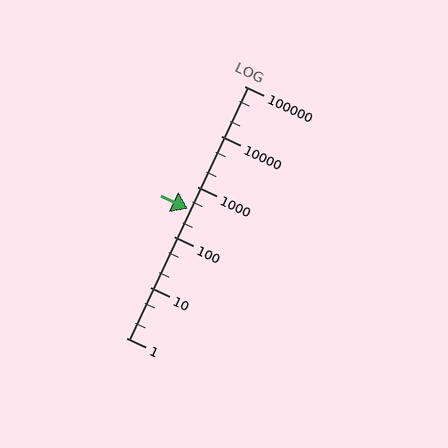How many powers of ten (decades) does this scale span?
The scale spans 5 decades, from 1 to 100000.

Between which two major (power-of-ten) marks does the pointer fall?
The pointer is between 100 and 1000.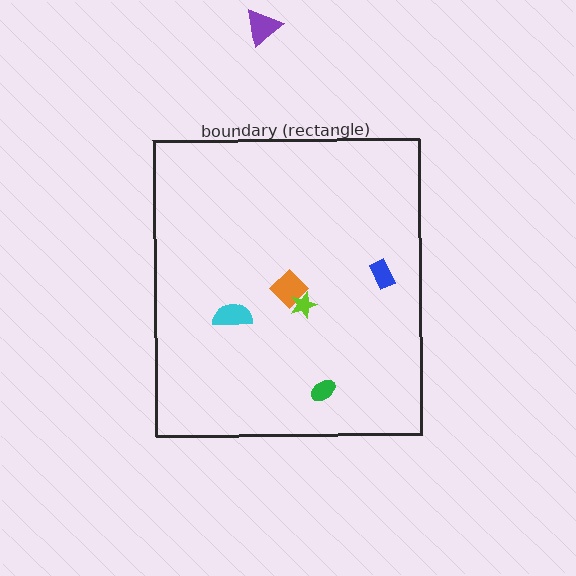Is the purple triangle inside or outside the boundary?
Outside.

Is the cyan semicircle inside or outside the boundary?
Inside.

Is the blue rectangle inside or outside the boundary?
Inside.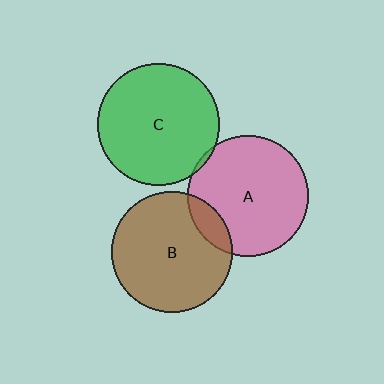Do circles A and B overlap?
Yes.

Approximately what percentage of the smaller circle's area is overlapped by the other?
Approximately 10%.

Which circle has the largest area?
Circle C (green).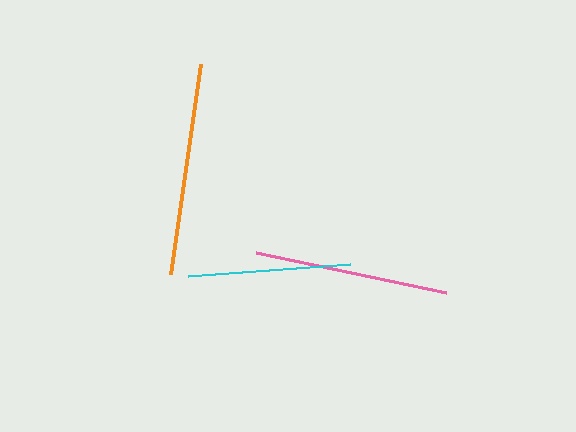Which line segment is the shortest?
The cyan line is the shortest at approximately 162 pixels.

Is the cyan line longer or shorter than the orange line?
The orange line is longer than the cyan line.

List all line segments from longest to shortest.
From longest to shortest: orange, pink, cyan.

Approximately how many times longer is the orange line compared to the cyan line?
The orange line is approximately 1.3 times the length of the cyan line.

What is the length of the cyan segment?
The cyan segment is approximately 162 pixels long.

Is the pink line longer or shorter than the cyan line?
The pink line is longer than the cyan line.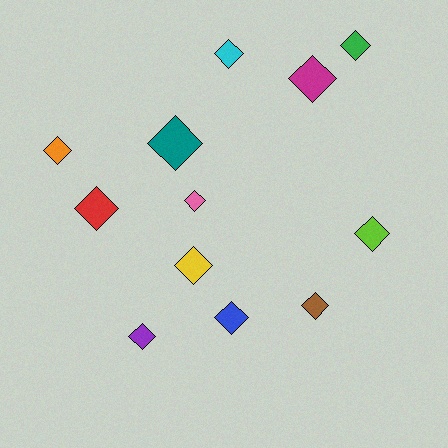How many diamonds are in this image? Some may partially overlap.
There are 12 diamonds.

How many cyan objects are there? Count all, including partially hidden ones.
There is 1 cyan object.